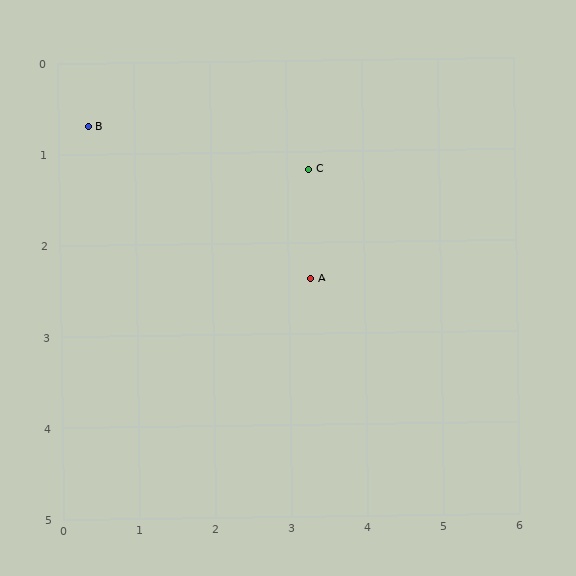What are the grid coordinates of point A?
Point A is at approximately (3.3, 2.4).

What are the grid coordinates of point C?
Point C is at approximately (3.3, 1.2).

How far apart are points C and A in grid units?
Points C and A are about 1.2 grid units apart.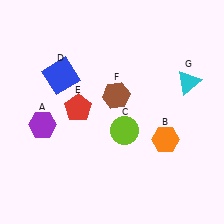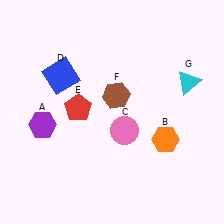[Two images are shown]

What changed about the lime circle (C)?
In Image 1, C is lime. In Image 2, it changed to pink.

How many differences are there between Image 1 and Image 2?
There is 1 difference between the two images.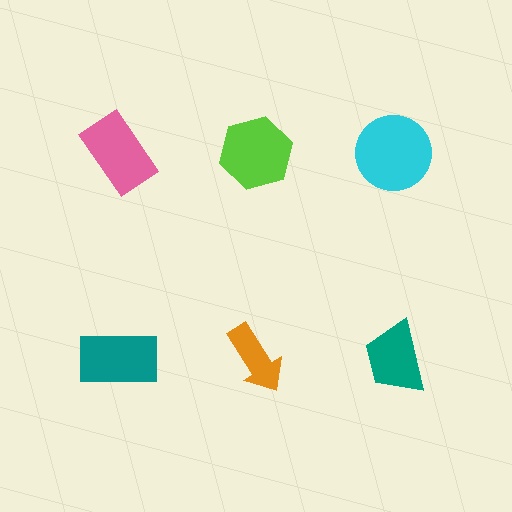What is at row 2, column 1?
A teal rectangle.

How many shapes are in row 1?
3 shapes.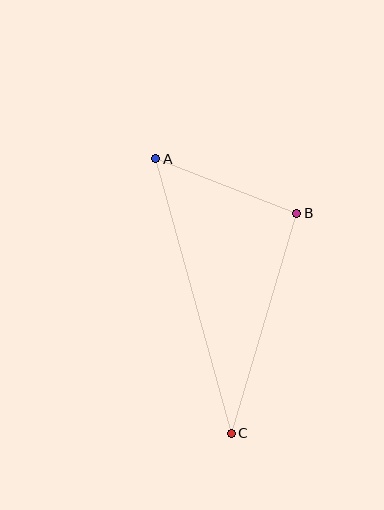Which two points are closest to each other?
Points A and B are closest to each other.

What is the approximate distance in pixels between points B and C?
The distance between B and C is approximately 230 pixels.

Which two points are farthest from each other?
Points A and C are farthest from each other.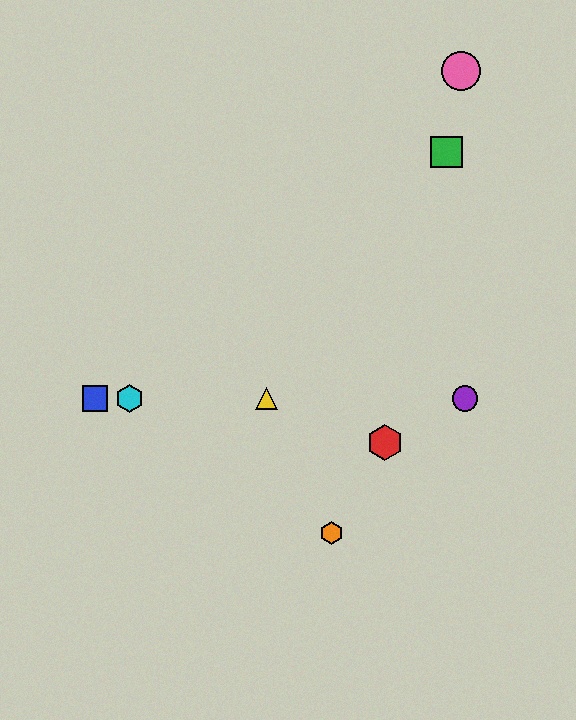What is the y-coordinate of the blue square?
The blue square is at y≈399.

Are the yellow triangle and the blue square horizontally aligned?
Yes, both are at y≈398.